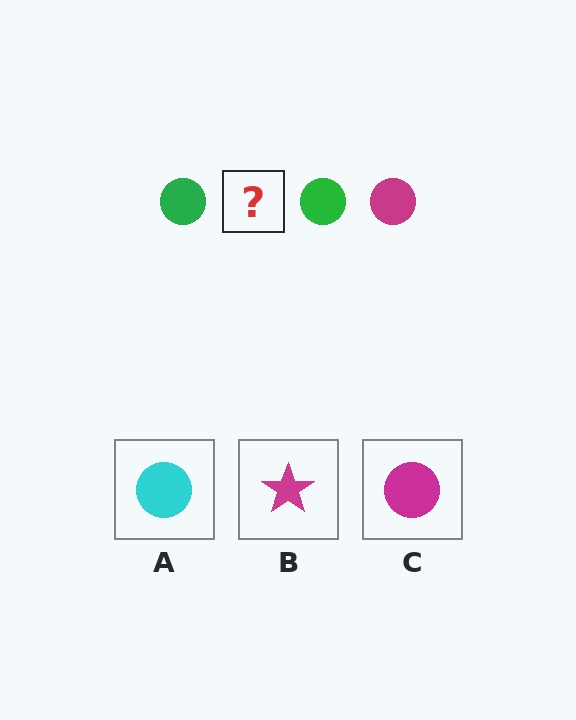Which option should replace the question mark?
Option C.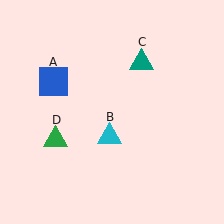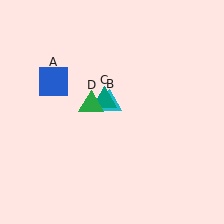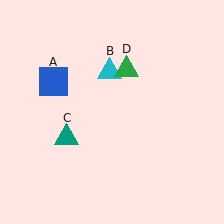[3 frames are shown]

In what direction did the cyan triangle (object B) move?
The cyan triangle (object B) moved up.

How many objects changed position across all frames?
3 objects changed position: cyan triangle (object B), teal triangle (object C), green triangle (object D).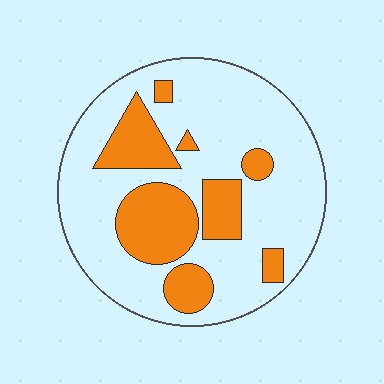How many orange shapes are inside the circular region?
8.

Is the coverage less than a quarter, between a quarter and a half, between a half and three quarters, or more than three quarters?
Between a quarter and a half.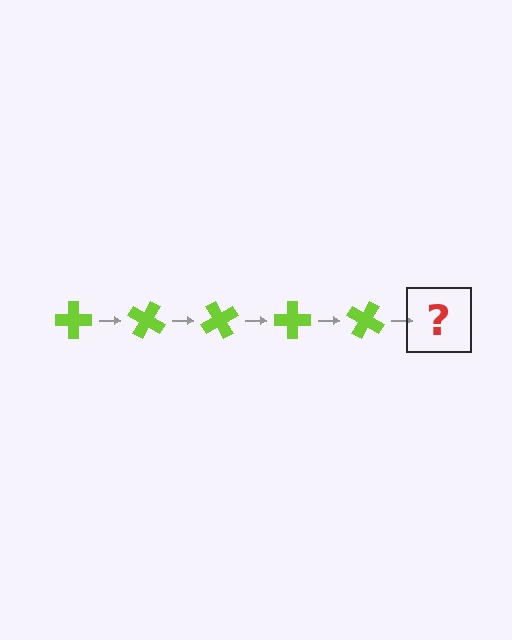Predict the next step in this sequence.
The next step is a lime cross rotated 150 degrees.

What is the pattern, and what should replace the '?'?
The pattern is that the cross rotates 30 degrees each step. The '?' should be a lime cross rotated 150 degrees.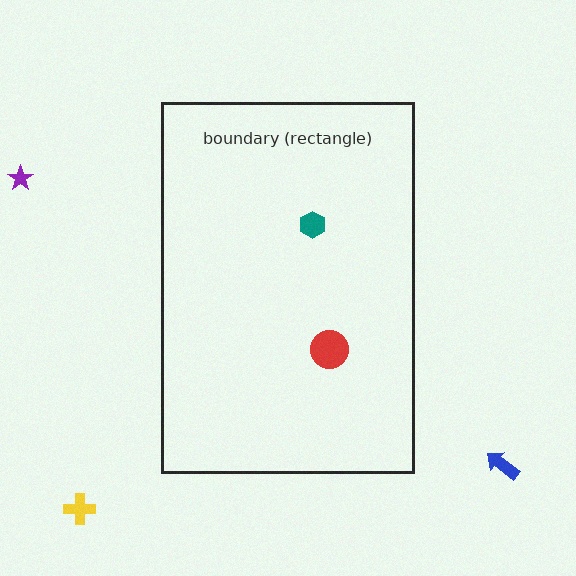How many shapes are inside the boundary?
2 inside, 3 outside.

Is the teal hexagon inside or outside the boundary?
Inside.